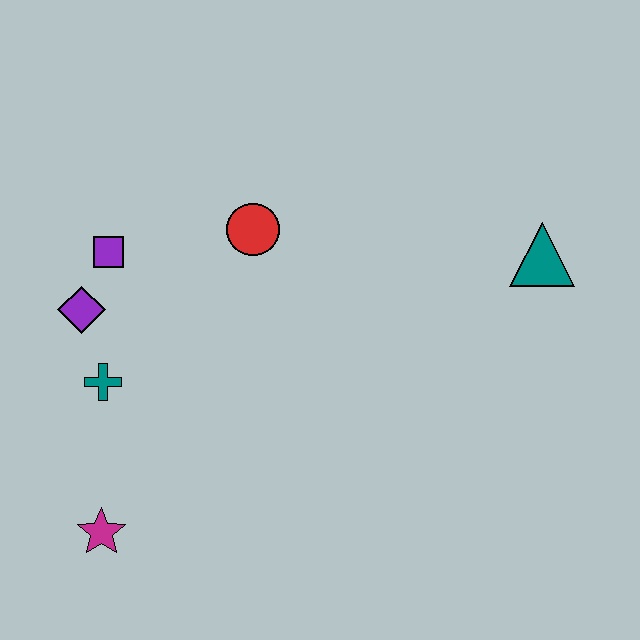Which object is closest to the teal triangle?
The red circle is closest to the teal triangle.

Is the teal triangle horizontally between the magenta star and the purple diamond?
No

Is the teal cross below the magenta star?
No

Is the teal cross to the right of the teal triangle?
No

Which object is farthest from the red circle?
The magenta star is farthest from the red circle.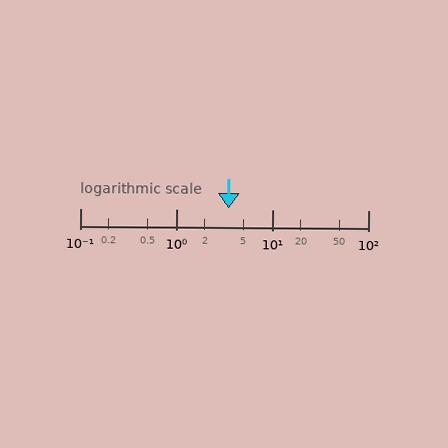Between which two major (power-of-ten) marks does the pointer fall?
The pointer is between 1 and 10.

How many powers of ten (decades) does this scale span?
The scale spans 3 decades, from 0.1 to 100.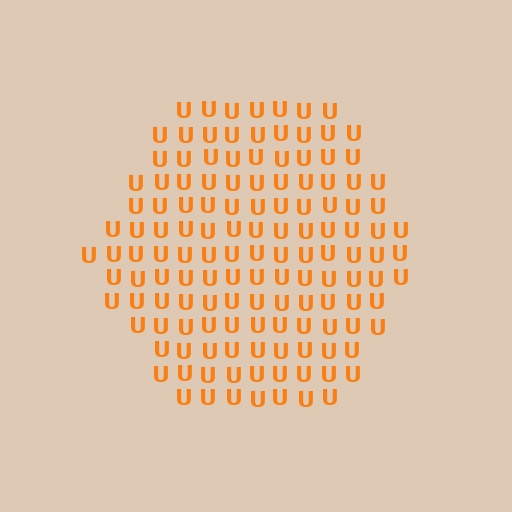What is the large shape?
The large shape is a hexagon.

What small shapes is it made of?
It is made of small letter U's.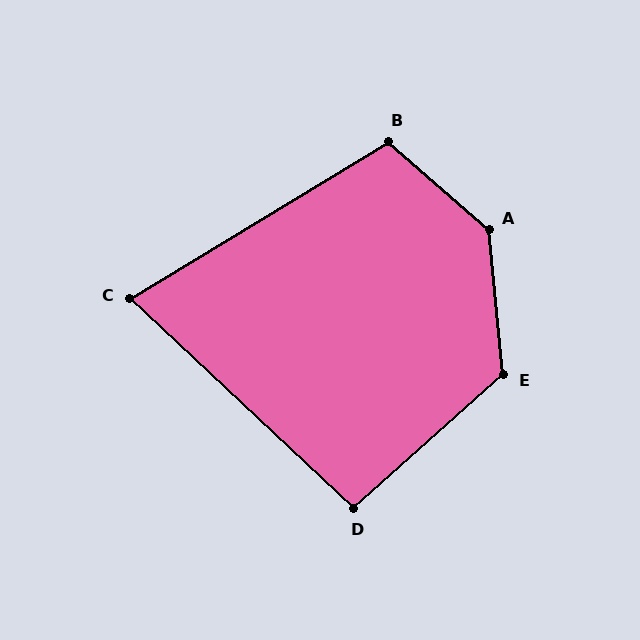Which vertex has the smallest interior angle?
C, at approximately 75 degrees.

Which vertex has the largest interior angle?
A, at approximately 137 degrees.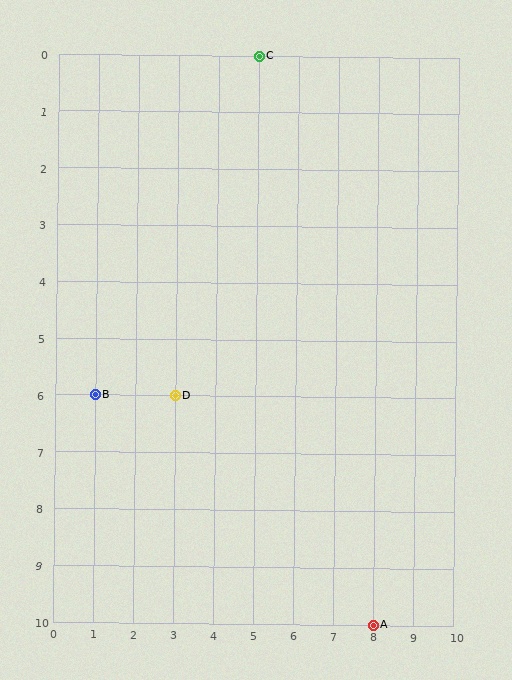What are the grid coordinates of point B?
Point B is at grid coordinates (1, 6).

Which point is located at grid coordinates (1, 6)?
Point B is at (1, 6).